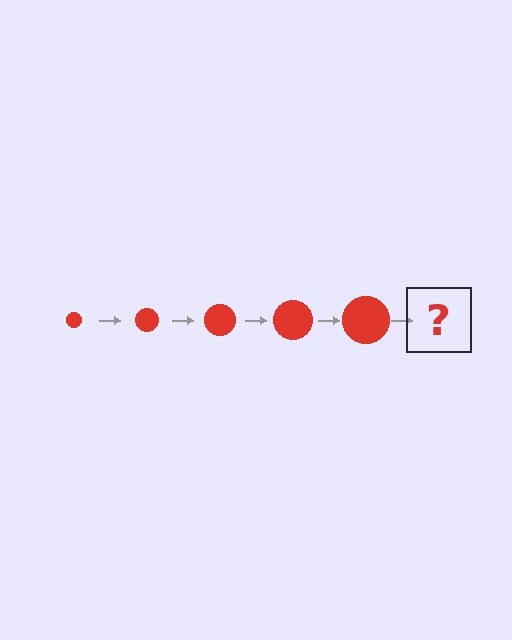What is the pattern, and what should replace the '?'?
The pattern is that the circle gets progressively larger each step. The '?' should be a red circle, larger than the previous one.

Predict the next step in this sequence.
The next step is a red circle, larger than the previous one.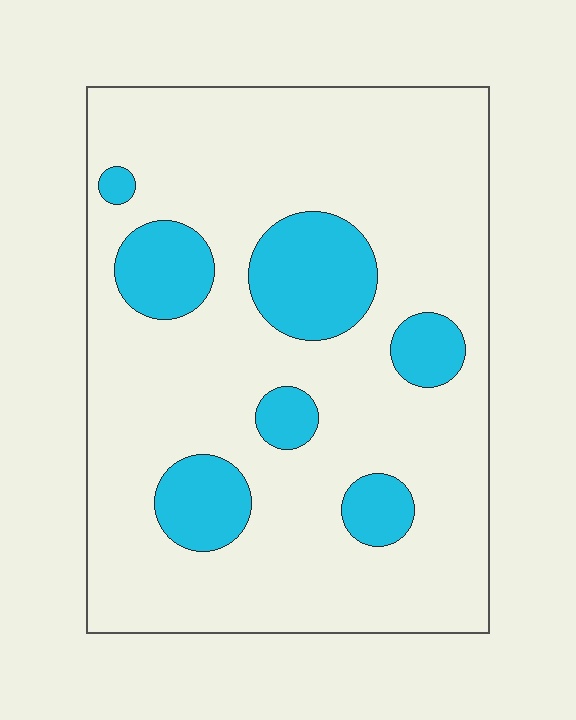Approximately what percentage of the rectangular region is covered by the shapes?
Approximately 20%.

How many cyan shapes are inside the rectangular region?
7.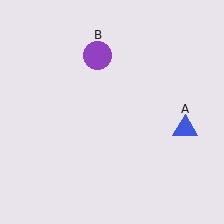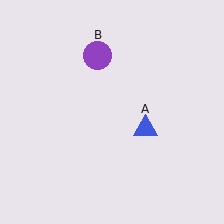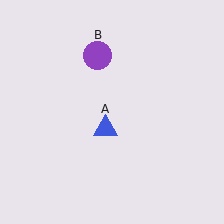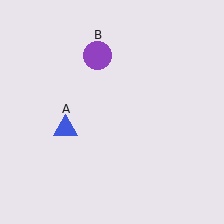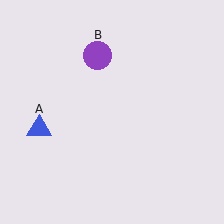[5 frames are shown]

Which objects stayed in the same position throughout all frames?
Purple circle (object B) remained stationary.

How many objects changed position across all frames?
1 object changed position: blue triangle (object A).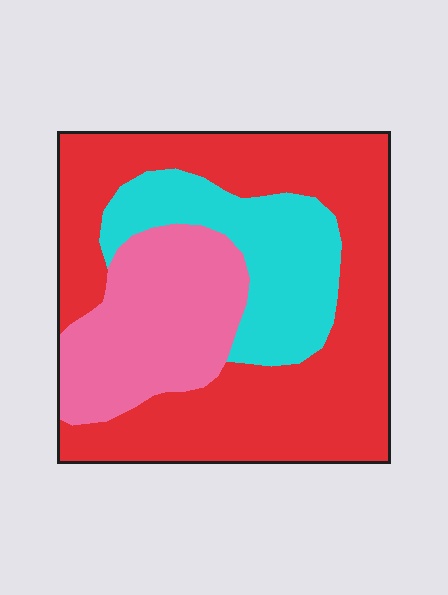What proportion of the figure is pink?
Pink covers around 25% of the figure.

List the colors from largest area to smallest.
From largest to smallest: red, pink, cyan.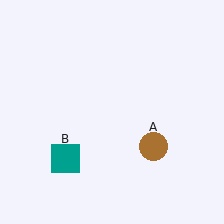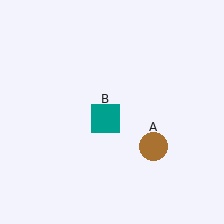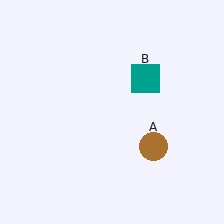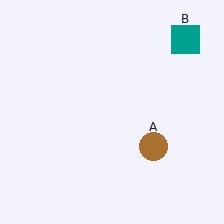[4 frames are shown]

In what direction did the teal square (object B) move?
The teal square (object B) moved up and to the right.